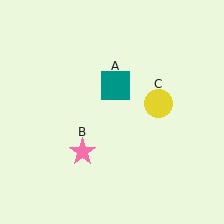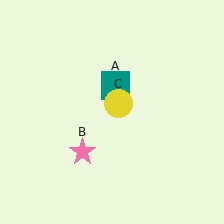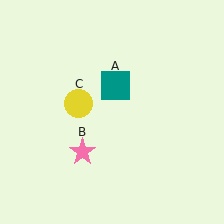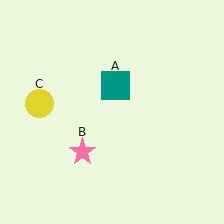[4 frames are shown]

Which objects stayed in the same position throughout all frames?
Teal square (object A) and pink star (object B) remained stationary.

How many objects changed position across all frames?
1 object changed position: yellow circle (object C).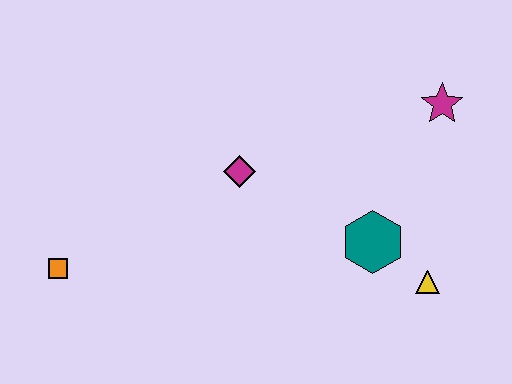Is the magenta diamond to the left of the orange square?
No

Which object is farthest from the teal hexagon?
The orange square is farthest from the teal hexagon.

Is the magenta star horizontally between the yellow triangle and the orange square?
No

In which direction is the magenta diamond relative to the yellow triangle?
The magenta diamond is to the left of the yellow triangle.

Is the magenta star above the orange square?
Yes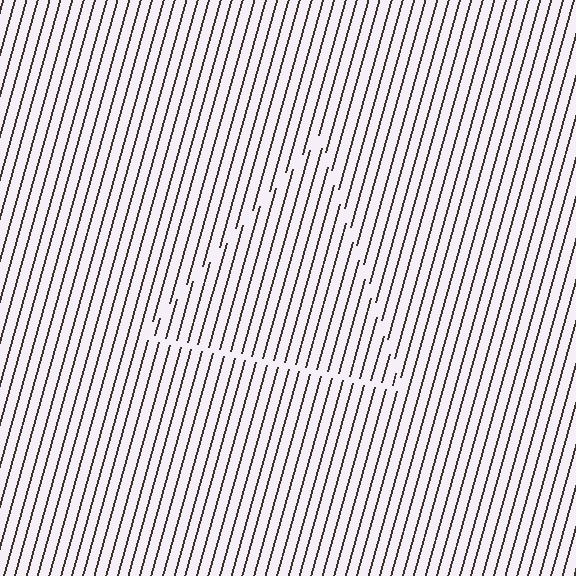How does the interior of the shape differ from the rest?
The interior of the shape contains the same grating, shifted by half a period — the contour is defined by the phase discontinuity where line-ends from the inner and outer gratings abut.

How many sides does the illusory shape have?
3 sides — the line-ends trace a triangle.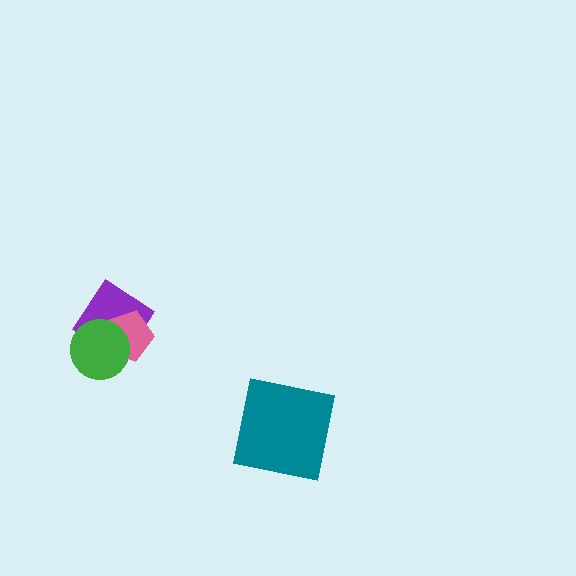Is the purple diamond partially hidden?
Yes, it is partially covered by another shape.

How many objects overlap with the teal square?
0 objects overlap with the teal square.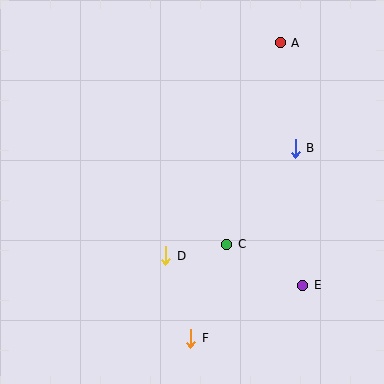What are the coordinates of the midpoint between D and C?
The midpoint between D and C is at (196, 250).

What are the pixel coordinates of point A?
Point A is at (280, 43).